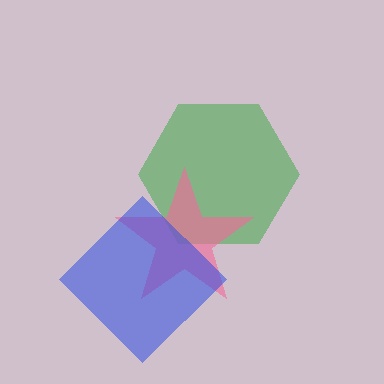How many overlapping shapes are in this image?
There are 3 overlapping shapes in the image.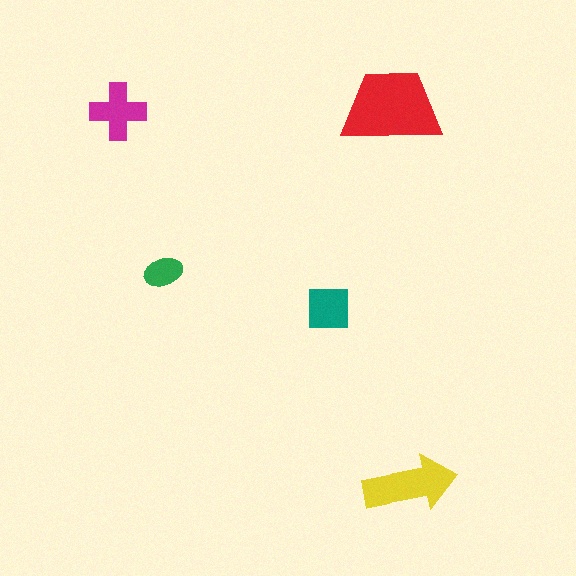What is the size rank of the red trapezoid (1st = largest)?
1st.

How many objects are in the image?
There are 5 objects in the image.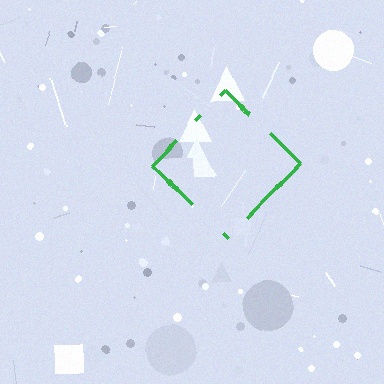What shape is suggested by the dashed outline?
The dashed outline suggests a diamond.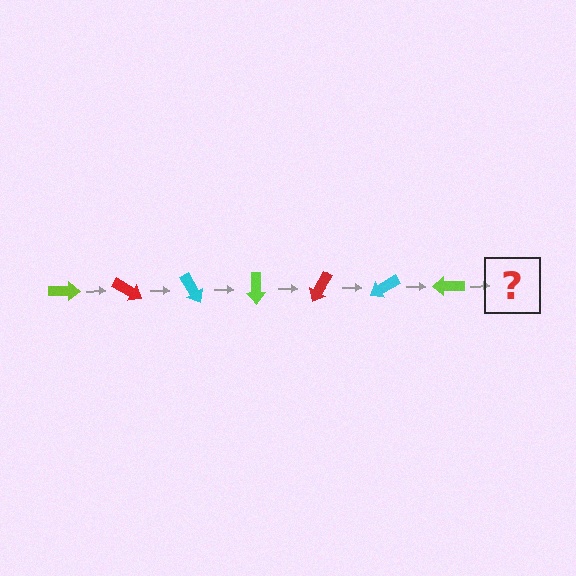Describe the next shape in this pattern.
It should be a red arrow, rotated 210 degrees from the start.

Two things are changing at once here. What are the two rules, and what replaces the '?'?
The two rules are that it rotates 30 degrees each step and the color cycles through lime, red, and cyan. The '?' should be a red arrow, rotated 210 degrees from the start.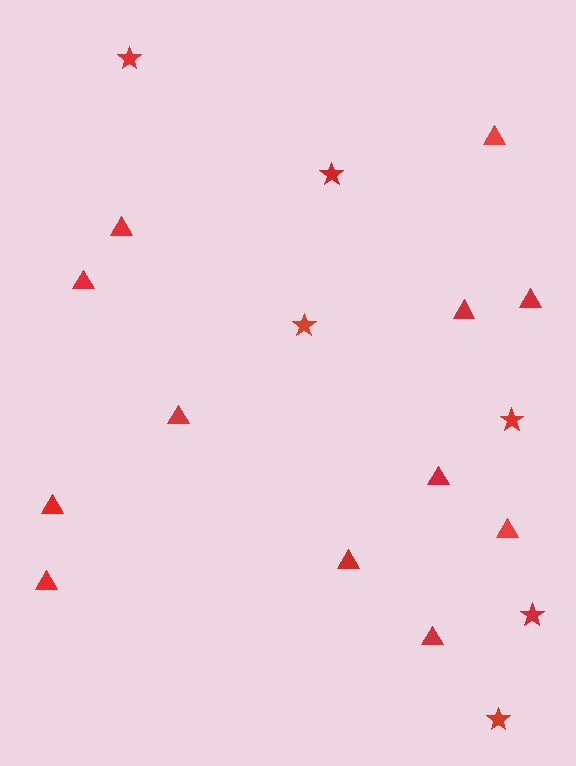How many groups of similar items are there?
There are 2 groups: one group of triangles (12) and one group of stars (6).